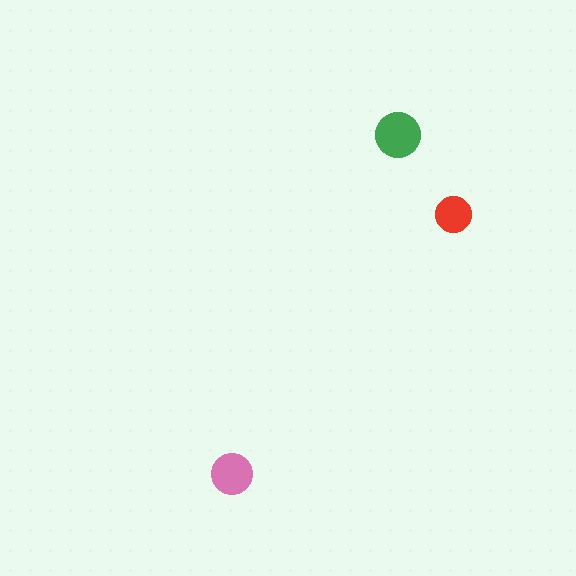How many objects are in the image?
There are 3 objects in the image.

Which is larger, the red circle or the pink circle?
The pink one.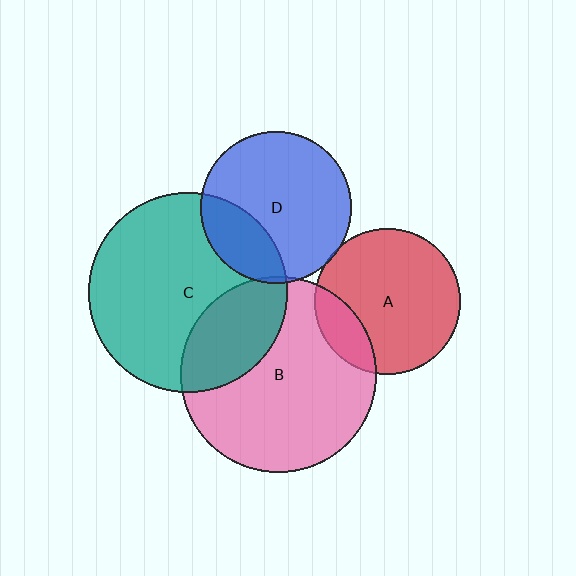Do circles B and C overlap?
Yes.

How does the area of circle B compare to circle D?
Approximately 1.7 times.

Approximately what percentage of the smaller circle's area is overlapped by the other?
Approximately 25%.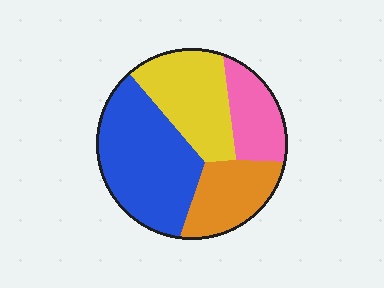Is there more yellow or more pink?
Yellow.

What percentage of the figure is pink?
Pink covers about 15% of the figure.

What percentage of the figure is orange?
Orange covers 19% of the figure.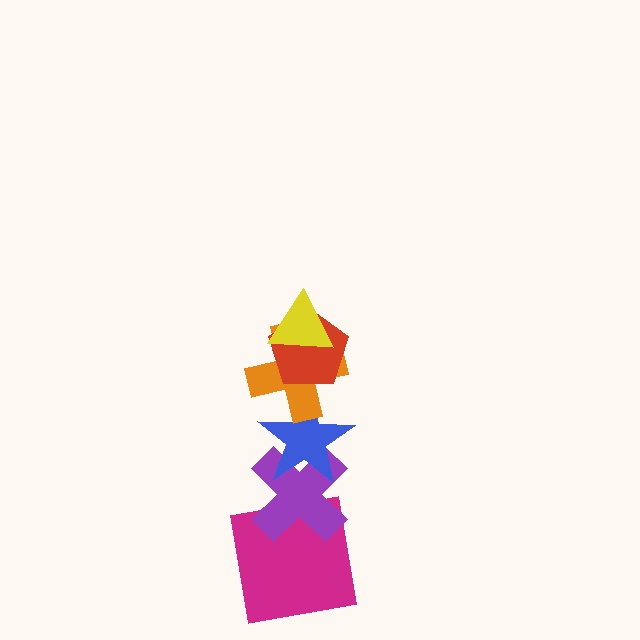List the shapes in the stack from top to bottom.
From top to bottom: the yellow triangle, the red pentagon, the orange cross, the blue star, the purple cross, the magenta square.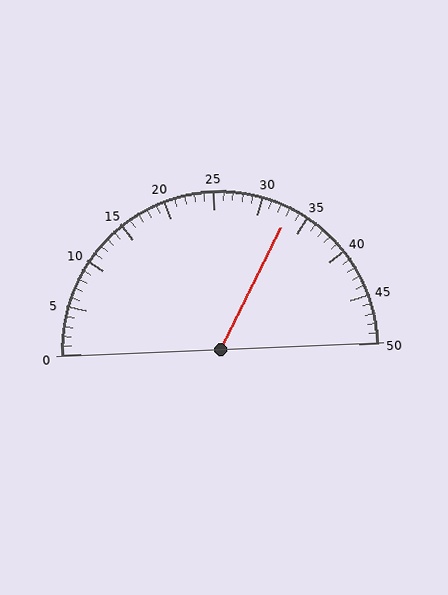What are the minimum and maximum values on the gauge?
The gauge ranges from 0 to 50.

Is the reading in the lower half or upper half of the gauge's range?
The reading is in the upper half of the range (0 to 50).